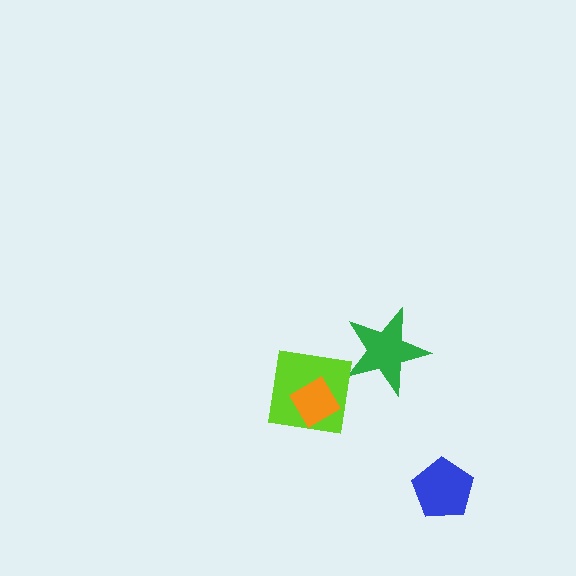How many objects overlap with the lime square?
1 object overlaps with the lime square.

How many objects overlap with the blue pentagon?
0 objects overlap with the blue pentagon.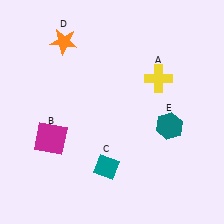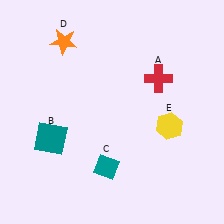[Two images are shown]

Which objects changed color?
A changed from yellow to red. B changed from magenta to teal. E changed from teal to yellow.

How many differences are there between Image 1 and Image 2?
There are 3 differences between the two images.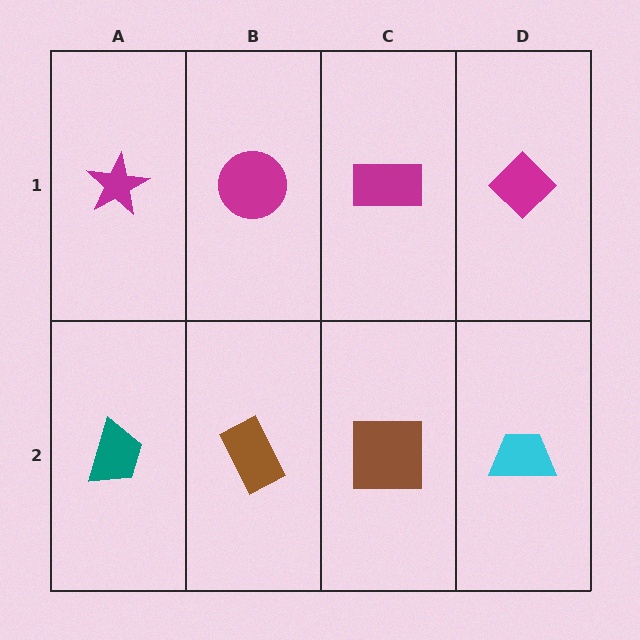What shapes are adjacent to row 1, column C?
A brown square (row 2, column C), a magenta circle (row 1, column B), a magenta diamond (row 1, column D).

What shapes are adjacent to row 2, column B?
A magenta circle (row 1, column B), a teal trapezoid (row 2, column A), a brown square (row 2, column C).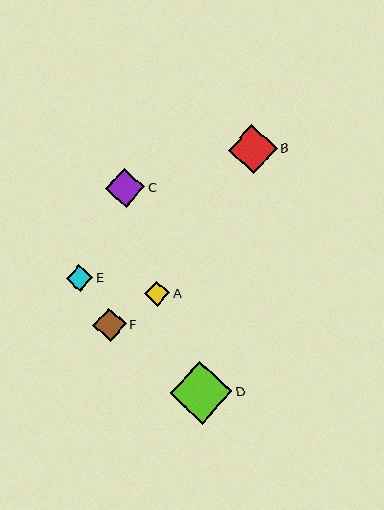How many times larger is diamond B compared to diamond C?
Diamond B is approximately 1.2 times the size of diamond C.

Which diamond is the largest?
Diamond D is the largest with a size of approximately 62 pixels.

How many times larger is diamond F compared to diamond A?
Diamond F is approximately 1.3 times the size of diamond A.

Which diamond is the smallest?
Diamond A is the smallest with a size of approximately 25 pixels.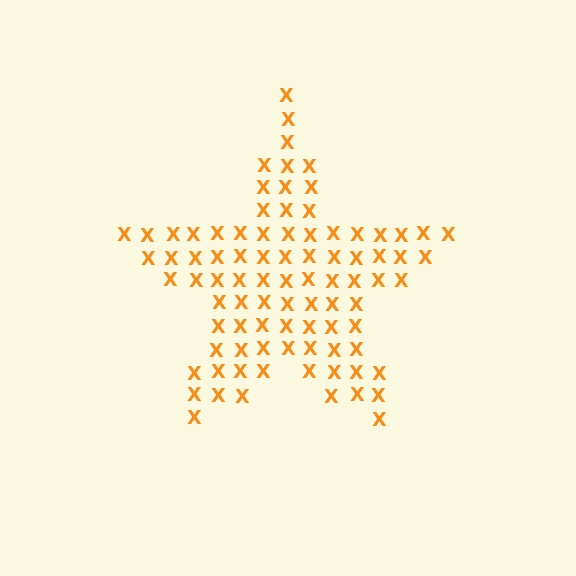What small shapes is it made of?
It is made of small letter X's.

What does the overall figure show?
The overall figure shows a star.